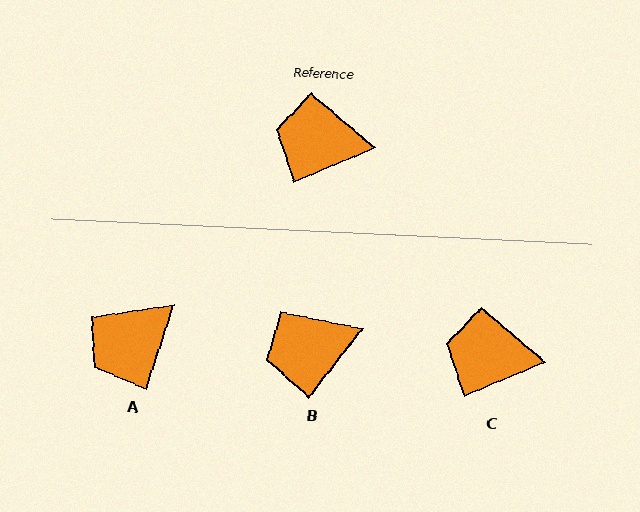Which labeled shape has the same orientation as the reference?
C.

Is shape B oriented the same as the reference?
No, it is off by about 29 degrees.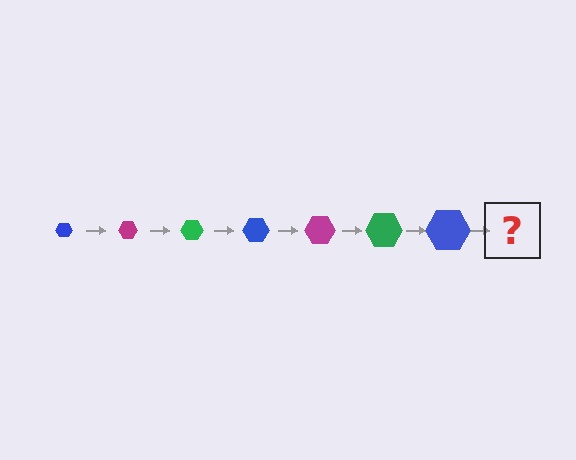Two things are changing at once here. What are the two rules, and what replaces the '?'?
The two rules are that the hexagon grows larger each step and the color cycles through blue, magenta, and green. The '?' should be a magenta hexagon, larger than the previous one.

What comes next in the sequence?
The next element should be a magenta hexagon, larger than the previous one.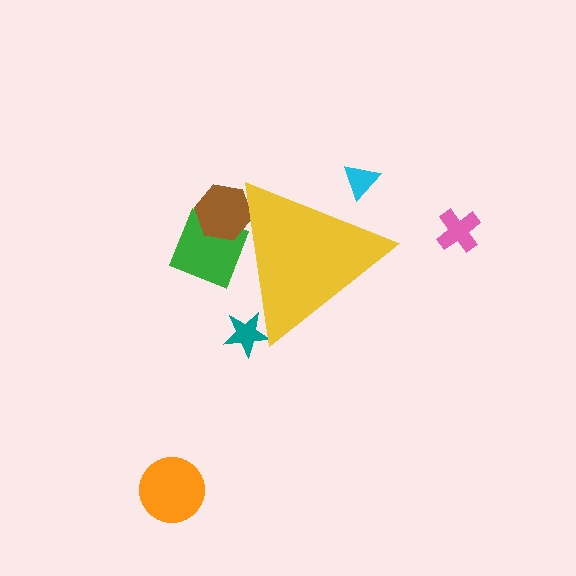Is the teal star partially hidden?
Yes, the teal star is partially hidden behind the yellow triangle.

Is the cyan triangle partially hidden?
Yes, the cyan triangle is partially hidden behind the yellow triangle.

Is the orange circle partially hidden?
No, the orange circle is fully visible.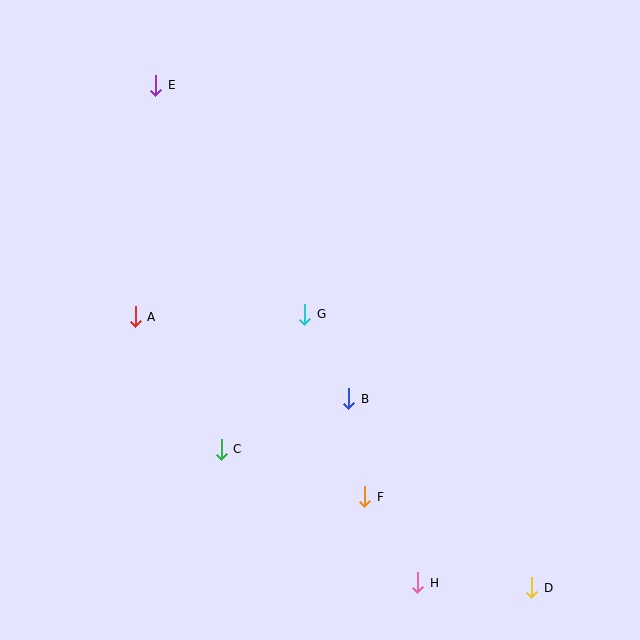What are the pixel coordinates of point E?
Point E is at (156, 85).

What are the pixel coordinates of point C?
Point C is at (221, 449).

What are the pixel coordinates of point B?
Point B is at (349, 399).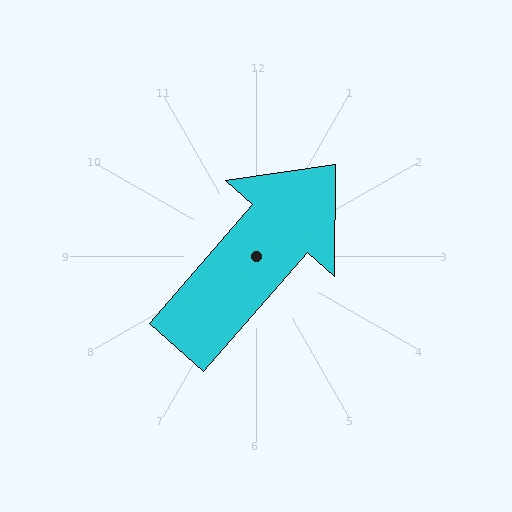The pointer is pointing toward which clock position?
Roughly 1 o'clock.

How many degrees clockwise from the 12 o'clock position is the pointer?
Approximately 41 degrees.